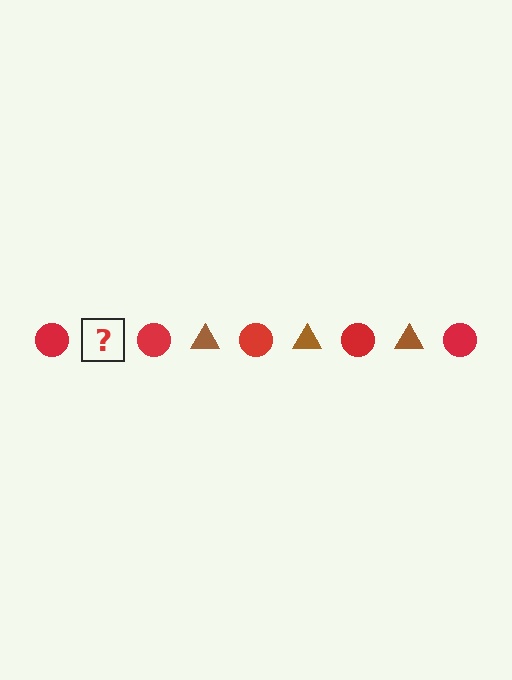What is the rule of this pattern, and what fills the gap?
The rule is that the pattern alternates between red circle and brown triangle. The gap should be filled with a brown triangle.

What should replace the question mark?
The question mark should be replaced with a brown triangle.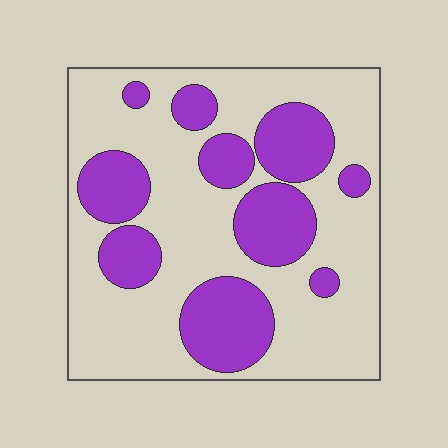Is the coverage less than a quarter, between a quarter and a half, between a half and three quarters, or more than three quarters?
Between a quarter and a half.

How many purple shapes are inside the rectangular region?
10.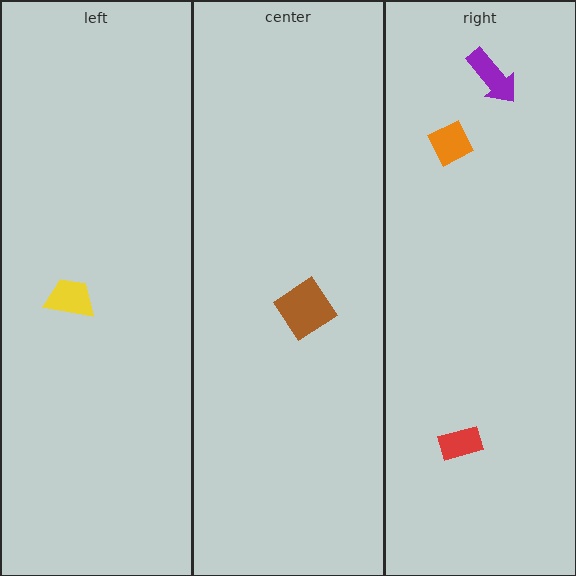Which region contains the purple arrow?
The right region.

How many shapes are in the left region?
1.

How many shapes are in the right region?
3.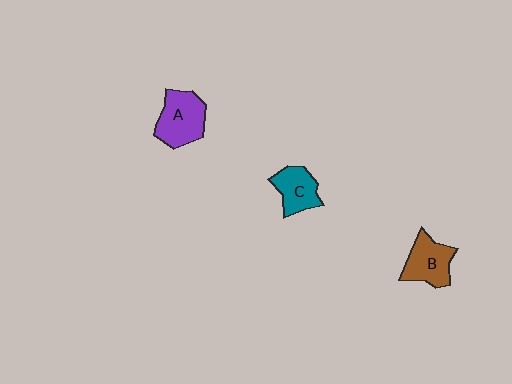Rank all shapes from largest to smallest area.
From largest to smallest: A (purple), B (brown), C (teal).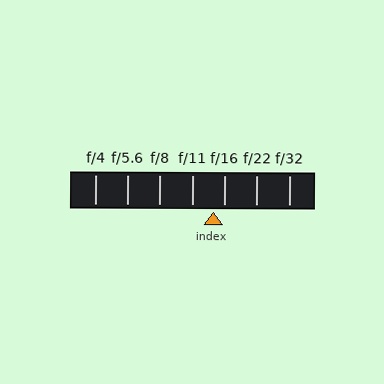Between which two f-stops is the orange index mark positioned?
The index mark is between f/11 and f/16.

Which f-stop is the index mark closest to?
The index mark is closest to f/16.